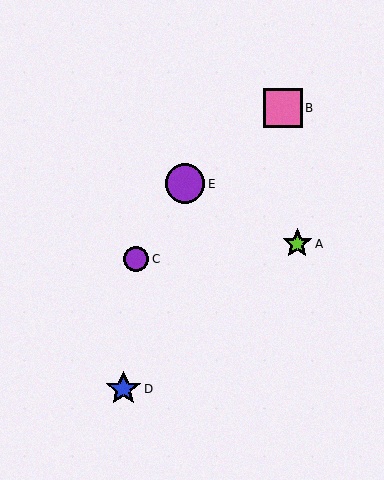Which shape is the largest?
The purple circle (labeled E) is the largest.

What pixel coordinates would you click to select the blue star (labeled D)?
Click at (123, 389) to select the blue star D.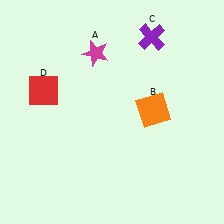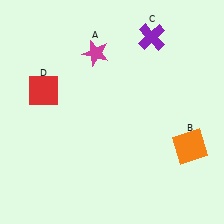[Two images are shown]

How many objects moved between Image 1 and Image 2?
1 object moved between the two images.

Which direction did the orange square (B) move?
The orange square (B) moved right.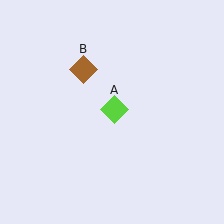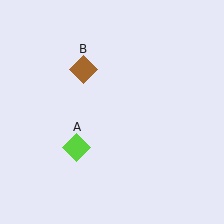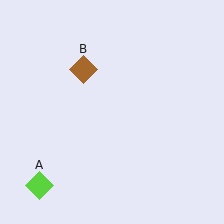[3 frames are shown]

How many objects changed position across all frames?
1 object changed position: lime diamond (object A).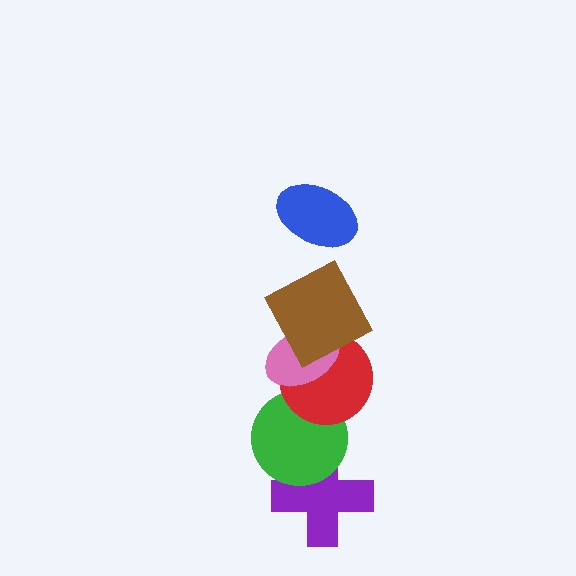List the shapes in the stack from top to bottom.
From top to bottom: the blue ellipse, the brown square, the pink ellipse, the red circle, the green circle, the purple cross.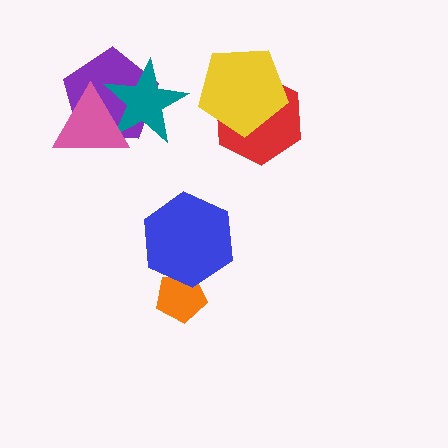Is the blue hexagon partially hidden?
No, no other shape covers it.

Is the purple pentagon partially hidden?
Yes, it is partially covered by another shape.